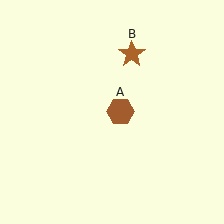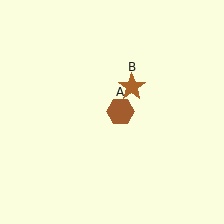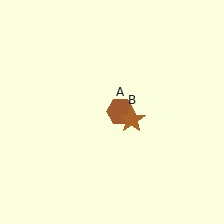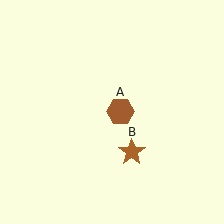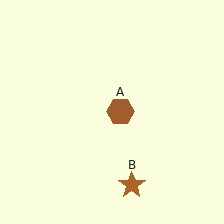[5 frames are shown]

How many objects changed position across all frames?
1 object changed position: brown star (object B).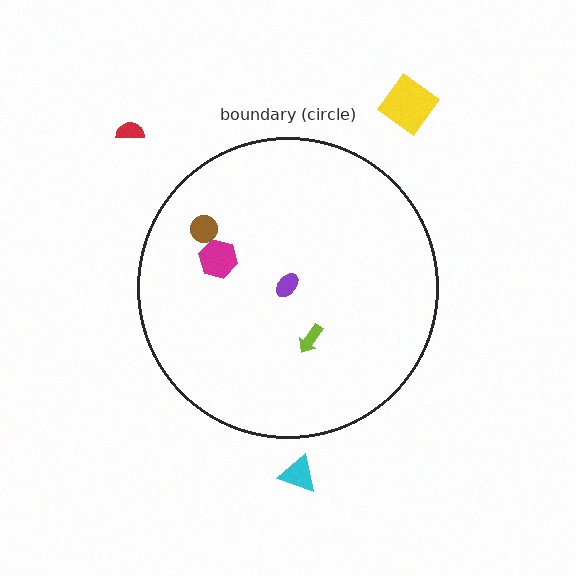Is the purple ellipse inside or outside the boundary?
Inside.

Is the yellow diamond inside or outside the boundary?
Outside.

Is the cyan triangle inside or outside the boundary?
Outside.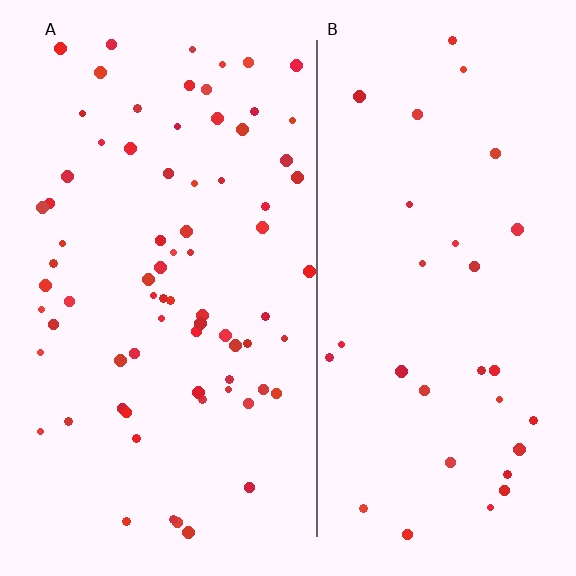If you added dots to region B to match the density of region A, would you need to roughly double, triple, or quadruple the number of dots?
Approximately double.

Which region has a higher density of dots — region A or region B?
A (the left).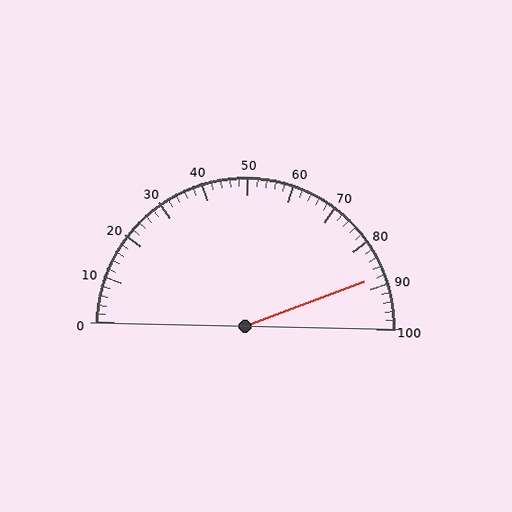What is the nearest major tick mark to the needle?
The nearest major tick mark is 90.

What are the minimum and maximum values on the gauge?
The gauge ranges from 0 to 100.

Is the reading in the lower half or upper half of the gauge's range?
The reading is in the upper half of the range (0 to 100).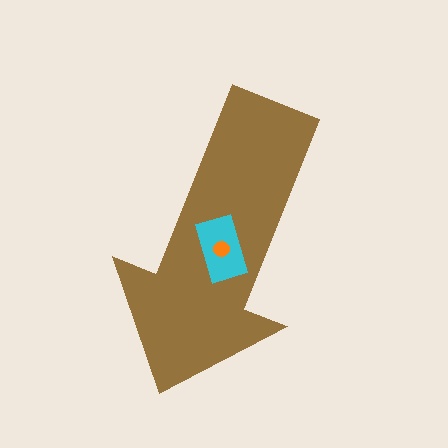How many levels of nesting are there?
3.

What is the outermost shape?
The brown arrow.